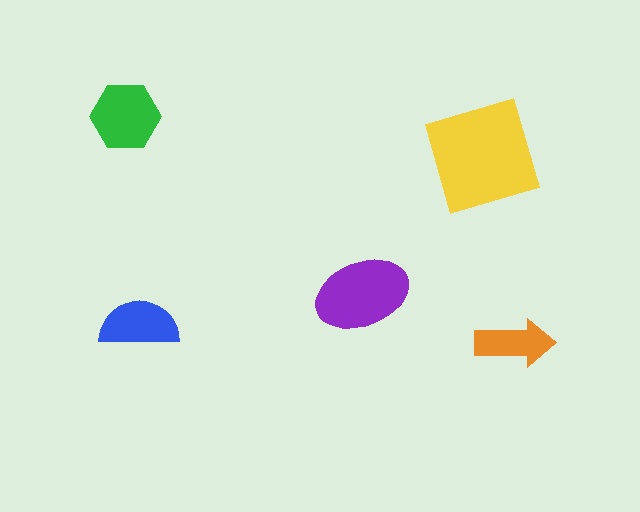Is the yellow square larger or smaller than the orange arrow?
Larger.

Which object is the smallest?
The orange arrow.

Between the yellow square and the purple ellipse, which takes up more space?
The yellow square.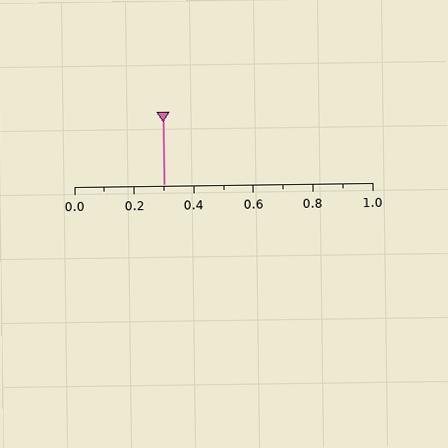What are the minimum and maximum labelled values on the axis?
The axis runs from 0.0 to 1.0.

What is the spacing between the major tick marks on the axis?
The major ticks are spaced 0.2 apart.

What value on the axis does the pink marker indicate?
The marker indicates approximately 0.3.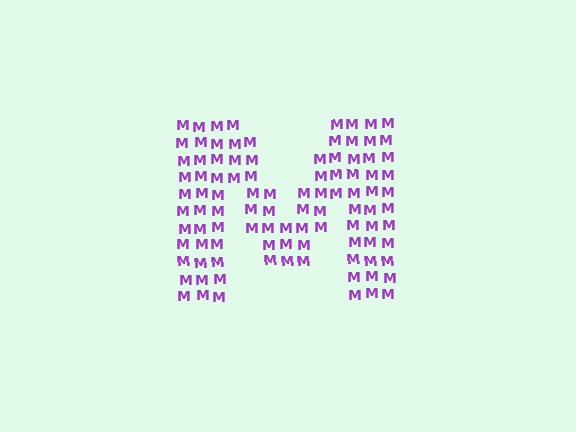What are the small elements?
The small elements are letter M's.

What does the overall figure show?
The overall figure shows the letter M.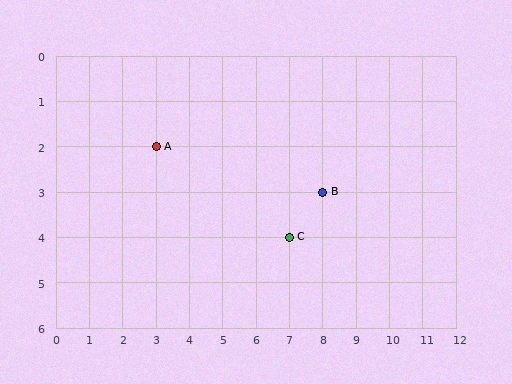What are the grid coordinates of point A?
Point A is at grid coordinates (3, 2).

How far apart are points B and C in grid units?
Points B and C are 1 column and 1 row apart (about 1.4 grid units diagonally).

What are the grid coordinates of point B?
Point B is at grid coordinates (8, 3).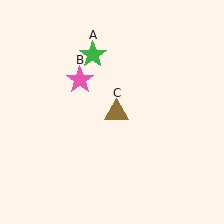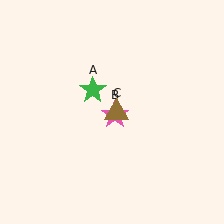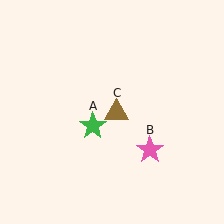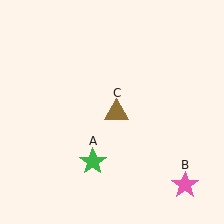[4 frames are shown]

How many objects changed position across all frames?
2 objects changed position: green star (object A), pink star (object B).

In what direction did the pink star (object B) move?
The pink star (object B) moved down and to the right.